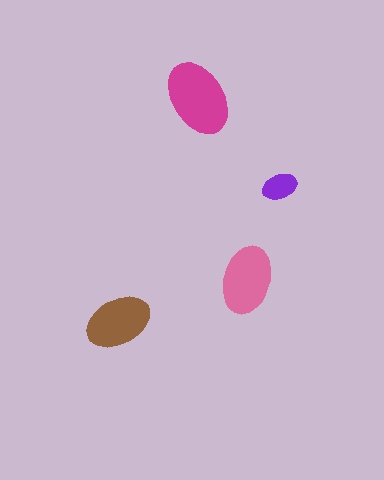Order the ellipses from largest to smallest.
the magenta one, the pink one, the brown one, the purple one.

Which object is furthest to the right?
The purple ellipse is rightmost.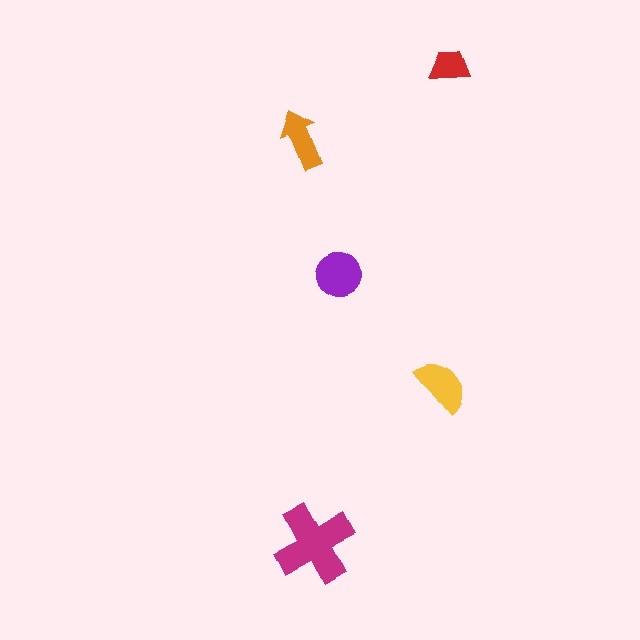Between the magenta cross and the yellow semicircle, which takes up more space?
The magenta cross.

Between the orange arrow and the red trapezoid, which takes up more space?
The orange arrow.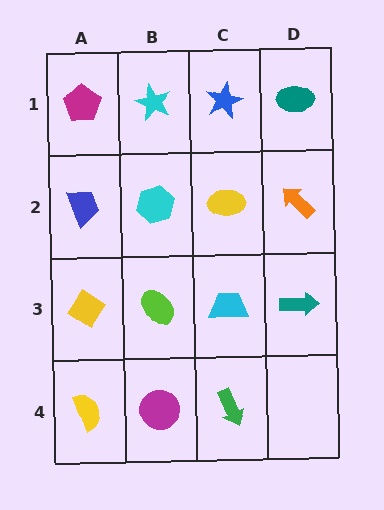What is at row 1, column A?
A magenta pentagon.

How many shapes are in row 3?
4 shapes.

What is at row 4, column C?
A green arrow.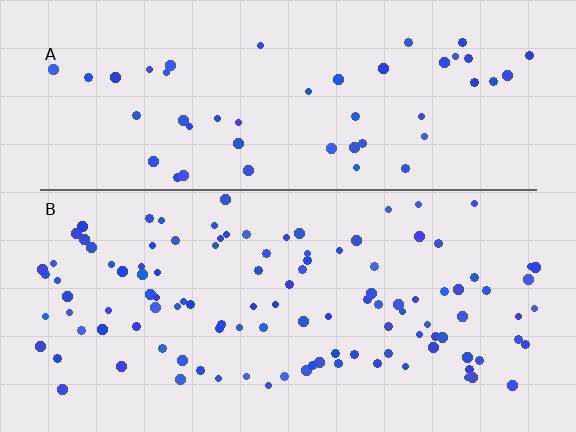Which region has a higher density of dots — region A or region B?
B (the bottom).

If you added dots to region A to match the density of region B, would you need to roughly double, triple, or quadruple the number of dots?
Approximately double.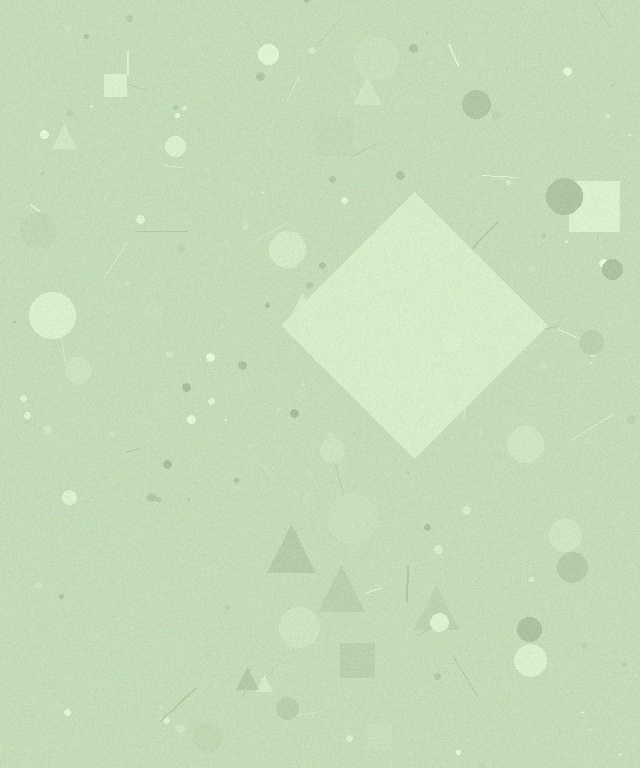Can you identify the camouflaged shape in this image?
The camouflaged shape is a diamond.